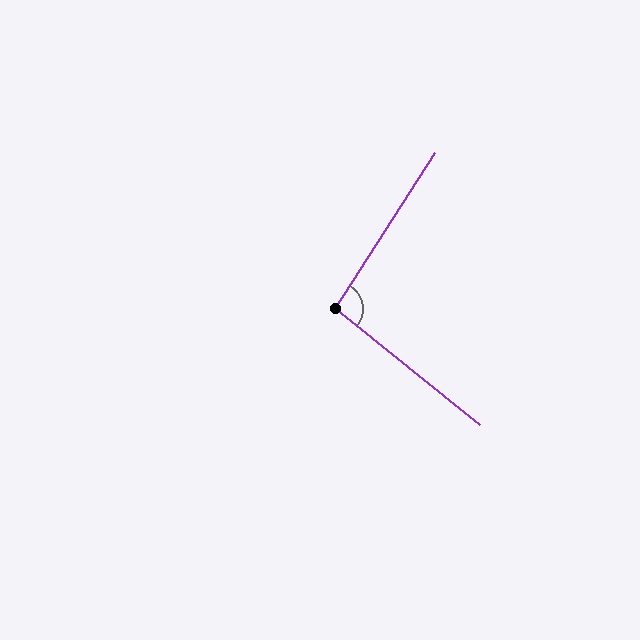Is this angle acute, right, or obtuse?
It is obtuse.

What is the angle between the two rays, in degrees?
Approximately 96 degrees.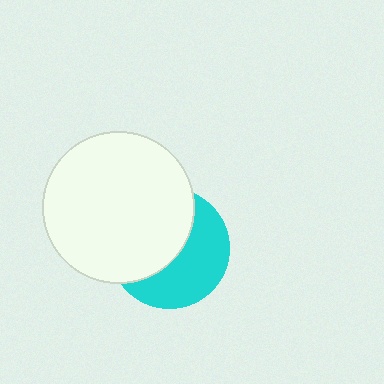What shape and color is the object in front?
The object in front is a white circle.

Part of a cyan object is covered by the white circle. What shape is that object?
It is a circle.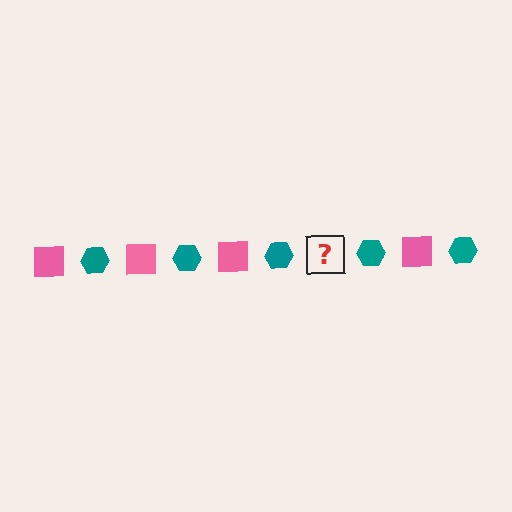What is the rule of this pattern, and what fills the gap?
The rule is that the pattern alternates between pink square and teal hexagon. The gap should be filled with a pink square.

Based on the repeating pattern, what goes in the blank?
The blank should be a pink square.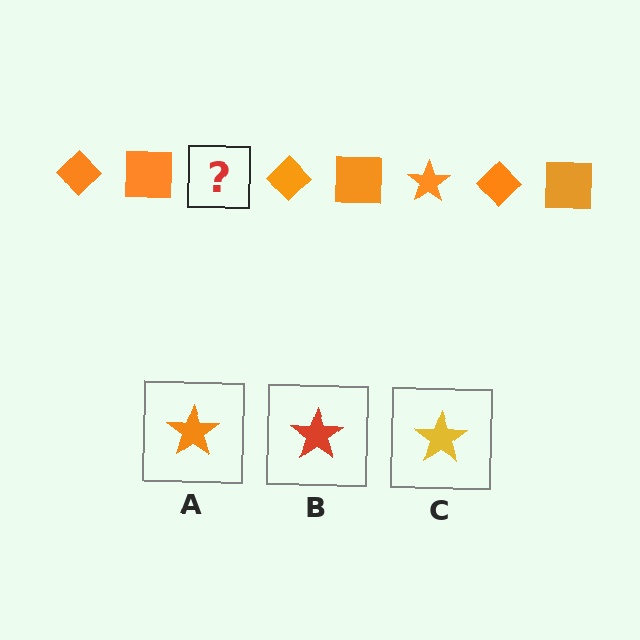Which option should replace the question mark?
Option A.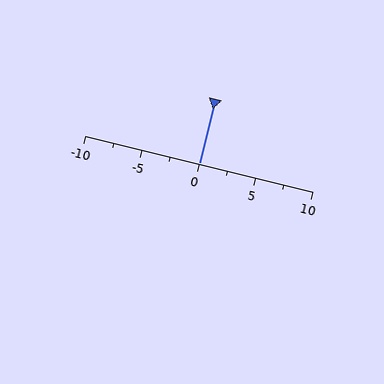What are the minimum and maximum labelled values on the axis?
The axis runs from -10 to 10.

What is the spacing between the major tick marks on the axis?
The major ticks are spaced 5 apart.